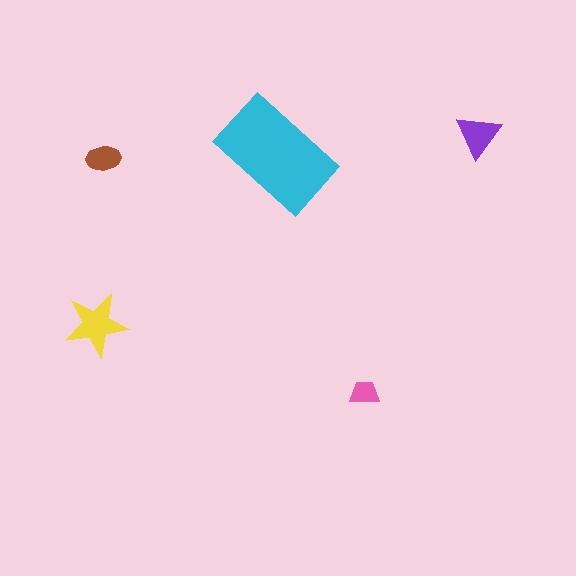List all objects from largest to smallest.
The cyan rectangle, the yellow star, the purple triangle, the brown ellipse, the pink trapezoid.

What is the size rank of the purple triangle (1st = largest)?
3rd.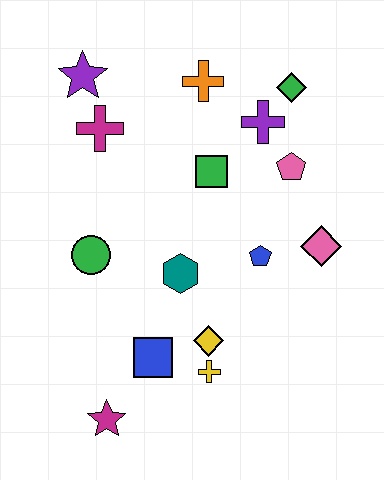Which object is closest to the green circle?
The teal hexagon is closest to the green circle.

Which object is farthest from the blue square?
The green diamond is farthest from the blue square.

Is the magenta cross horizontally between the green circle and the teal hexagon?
Yes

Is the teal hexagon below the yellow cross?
No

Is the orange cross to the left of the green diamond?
Yes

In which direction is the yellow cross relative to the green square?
The yellow cross is below the green square.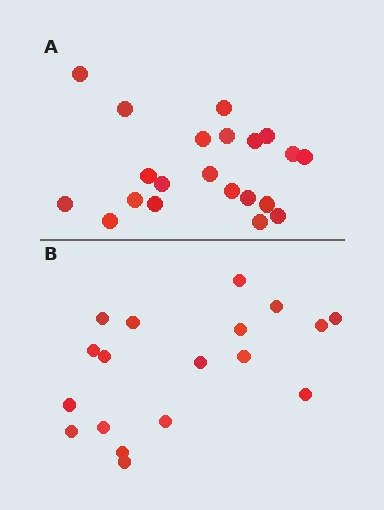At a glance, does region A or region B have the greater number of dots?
Region A (the top region) has more dots.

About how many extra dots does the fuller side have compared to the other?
Region A has just a few more — roughly 2 or 3 more dots than region B.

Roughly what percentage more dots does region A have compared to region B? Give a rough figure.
About 15% more.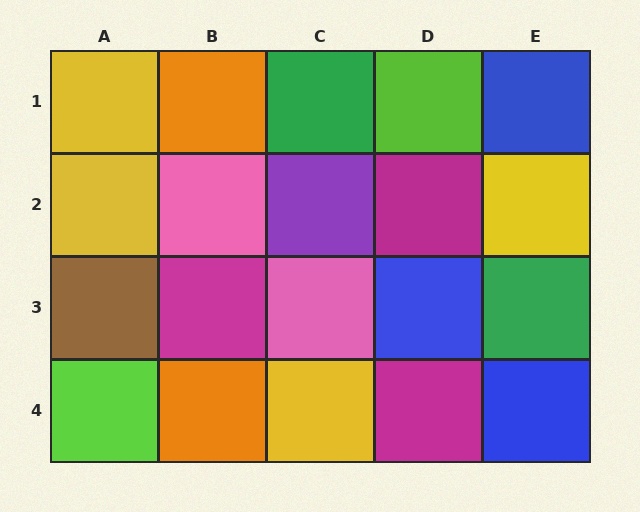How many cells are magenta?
3 cells are magenta.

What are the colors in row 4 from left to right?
Lime, orange, yellow, magenta, blue.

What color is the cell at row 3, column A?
Brown.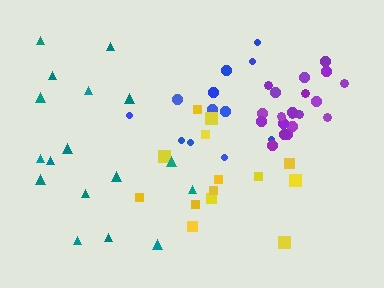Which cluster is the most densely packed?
Purple.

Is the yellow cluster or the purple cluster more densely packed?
Purple.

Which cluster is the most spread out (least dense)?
Teal.